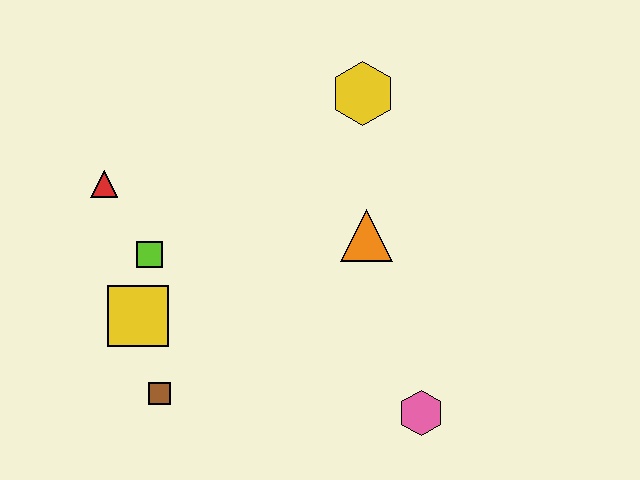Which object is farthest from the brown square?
The yellow hexagon is farthest from the brown square.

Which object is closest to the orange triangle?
The yellow hexagon is closest to the orange triangle.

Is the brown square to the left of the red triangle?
No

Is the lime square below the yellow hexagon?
Yes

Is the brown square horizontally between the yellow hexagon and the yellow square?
Yes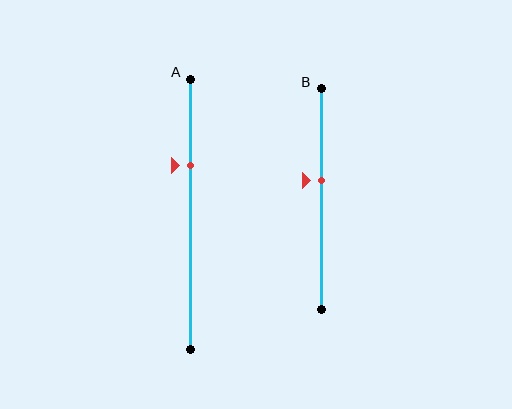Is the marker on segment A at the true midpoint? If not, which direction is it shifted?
No, the marker on segment A is shifted upward by about 18% of the segment length.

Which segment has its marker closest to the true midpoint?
Segment B has its marker closest to the true midpoint.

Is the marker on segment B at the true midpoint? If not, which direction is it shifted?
No, the marker on segment B is shifted upward by about 9% of the segment length.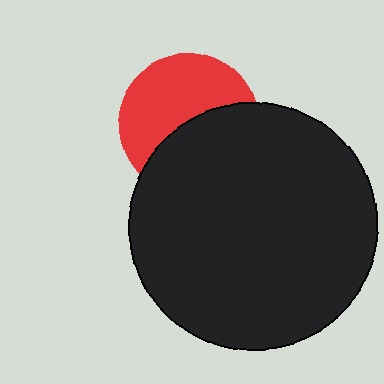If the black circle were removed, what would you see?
You would see the complete red circle.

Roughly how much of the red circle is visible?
About half of it is visible (roughly 53%).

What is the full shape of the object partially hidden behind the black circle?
The partially hidden object is a red circle.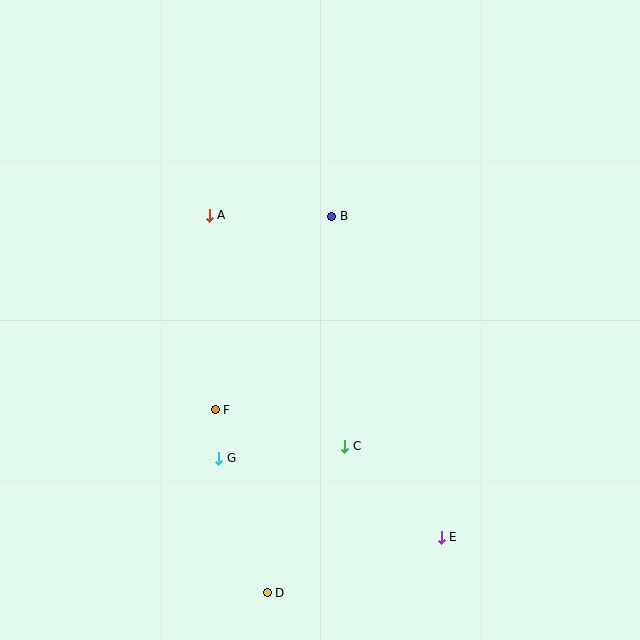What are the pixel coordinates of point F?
Point F is at (215, 410).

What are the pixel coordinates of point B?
Point B is at (332, 216).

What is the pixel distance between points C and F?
The distance between C and F is 135 pixels.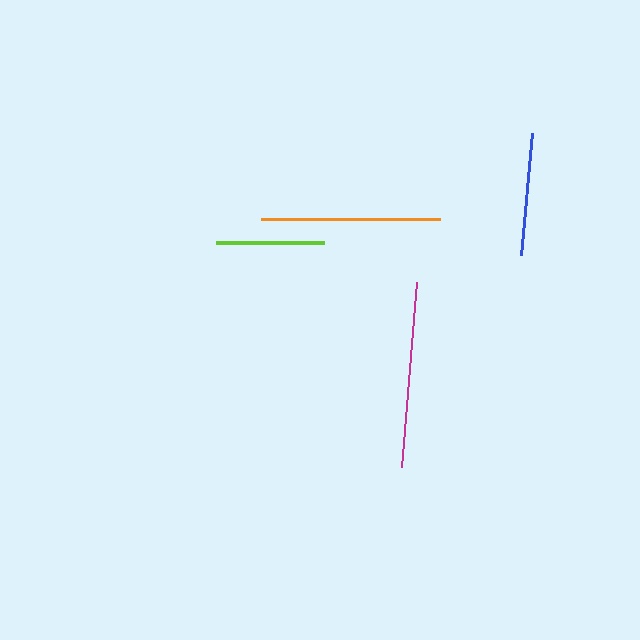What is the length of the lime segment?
The lime segment is approximately 108 pixels long.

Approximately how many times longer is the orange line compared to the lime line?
The orange line is approximately 1.7 times the length of the lime line.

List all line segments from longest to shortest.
From longest to shortest: magenta, orange, blue, lime.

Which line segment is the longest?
The magenta line is the longest at approximately 185 pixels.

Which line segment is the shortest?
The lime line is the shortest at approximately 108 pixels.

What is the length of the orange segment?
The orange segment is approximately 179 pixels long.